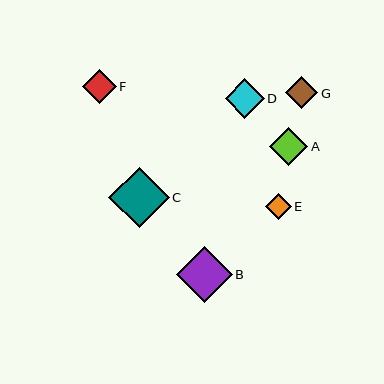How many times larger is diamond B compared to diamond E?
Diamond B is approximately 2.1 times the size of diamond E.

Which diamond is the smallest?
Diamond E is the smallest with a size of approximately 26 pixels.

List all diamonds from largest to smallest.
From largest to smallest: C, B, D, A, F, G, E.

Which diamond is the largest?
Diamond C is the largest with a size of approximately 60 pixels.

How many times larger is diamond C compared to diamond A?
Diamond C is approximately 1.6 times the size of diamond A.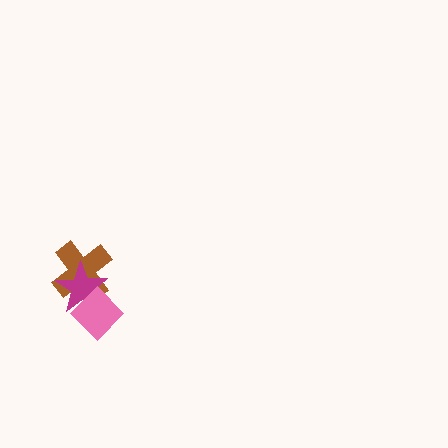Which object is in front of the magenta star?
The pink diamond is in front of the magenta star.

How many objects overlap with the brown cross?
2 objects overlap with the brown cross.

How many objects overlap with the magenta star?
2 objects overlap with the magenta star.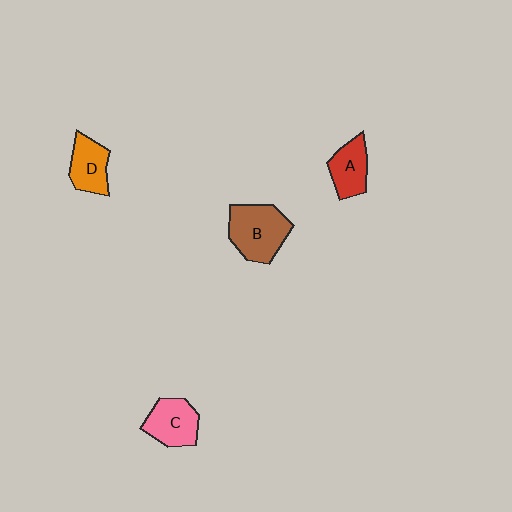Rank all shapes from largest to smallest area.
From largest to smallest: B (brown), C (pink), D (orange), A (red).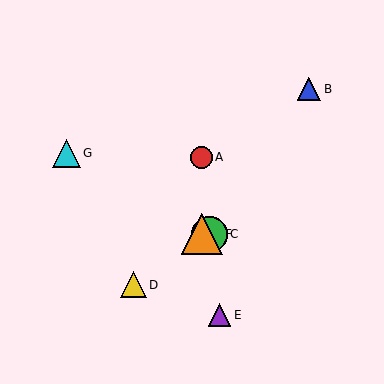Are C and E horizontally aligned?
No, C is at y≈234 and E is at y≈315.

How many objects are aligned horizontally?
2 objects (C, F) are aligned horizontally.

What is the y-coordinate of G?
Object G is at y≈153.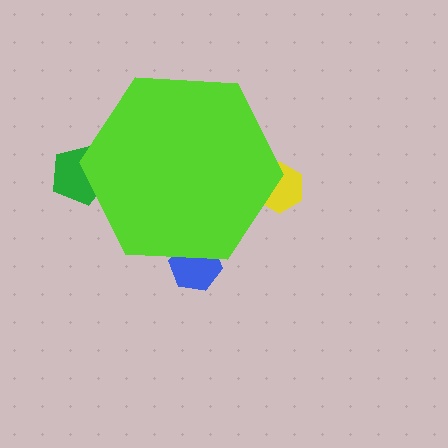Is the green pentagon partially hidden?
Yes, the green pentagon is partially hidden behind the lime hexagon.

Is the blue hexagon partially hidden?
Yes, the blue hexagon is partially hidden behind the lime hexagon.